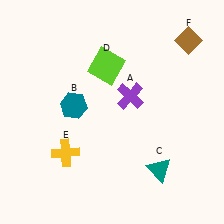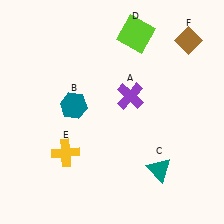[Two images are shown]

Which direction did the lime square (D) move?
The lime square (D) moved up.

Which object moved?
The lime square (D) moved up.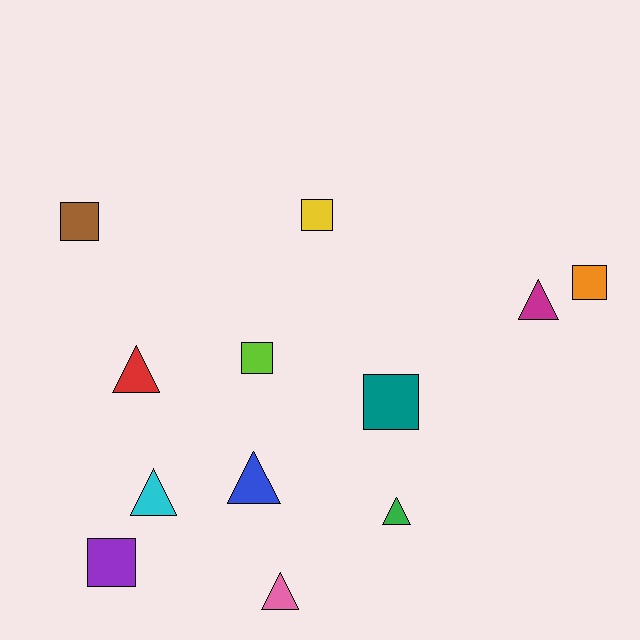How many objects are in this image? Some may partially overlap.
There are 12 objects.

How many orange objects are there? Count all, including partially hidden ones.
There is 1 orange object.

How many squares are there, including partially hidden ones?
There are 6 squares.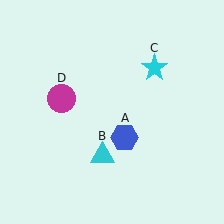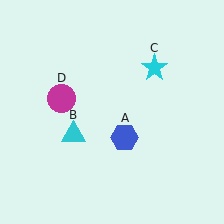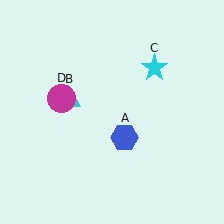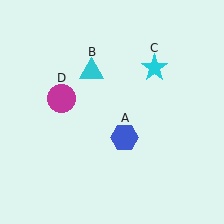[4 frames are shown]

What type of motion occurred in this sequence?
The cyan triangle (object B) rotated clockwise around the center of the scene.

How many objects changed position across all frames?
1 object changed position: cyan triangle (object B).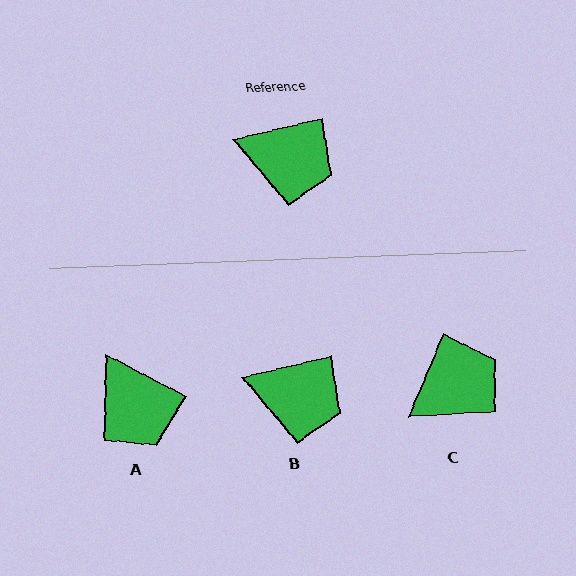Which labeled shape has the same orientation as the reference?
B.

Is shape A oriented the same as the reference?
No, it is off by about 41 degrees.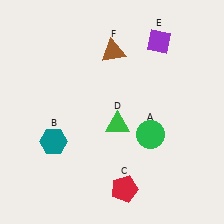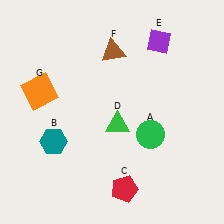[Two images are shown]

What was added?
An orange square (G) was added in Image 2.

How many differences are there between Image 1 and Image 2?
There is 1 difference between the two images.